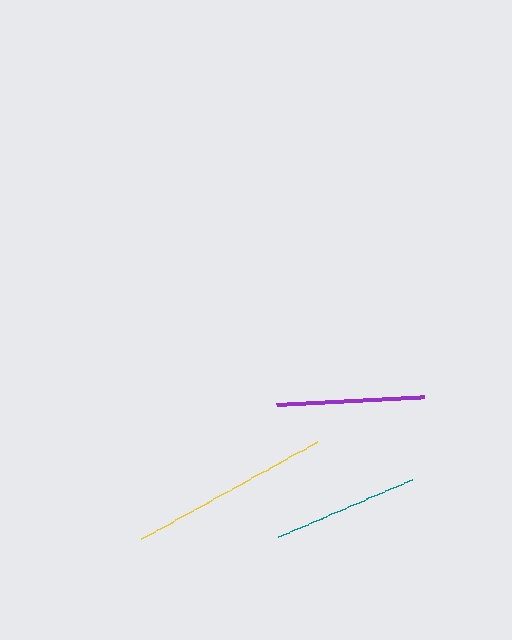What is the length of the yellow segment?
The yellow segment is approximately 201 pixels long.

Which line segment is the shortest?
The teal line is the shortest at approximately 145 pixels.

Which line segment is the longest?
The yellow line is the longest at approximately 201 pixels.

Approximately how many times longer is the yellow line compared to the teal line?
The yellow line is approximately 1.4 times the length of the teal line.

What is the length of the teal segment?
The teal segment is approximately 145 pixels long.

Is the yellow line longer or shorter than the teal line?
The yellow line is longer than the teal line.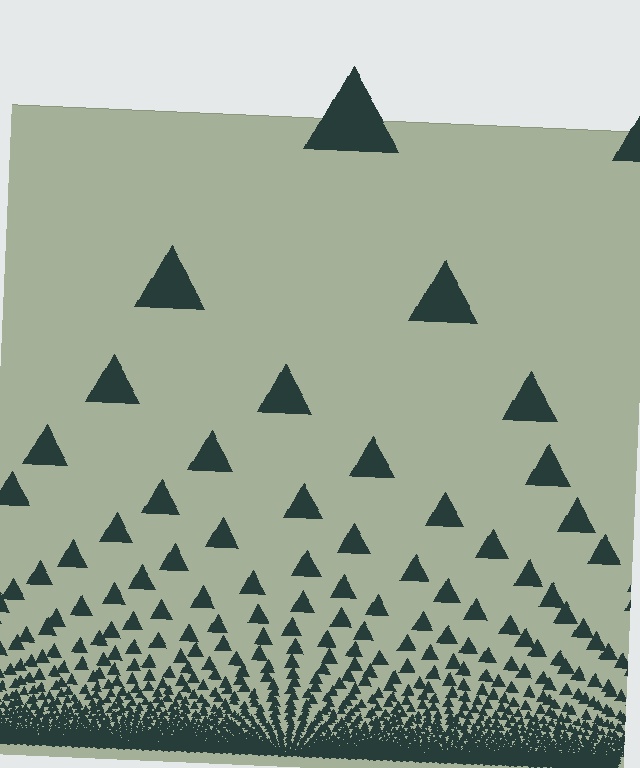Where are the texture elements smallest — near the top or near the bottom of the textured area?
Near the bottom.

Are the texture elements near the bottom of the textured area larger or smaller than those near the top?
Smaller. The gradient is inverted — elements near the bottom are smaller and denser.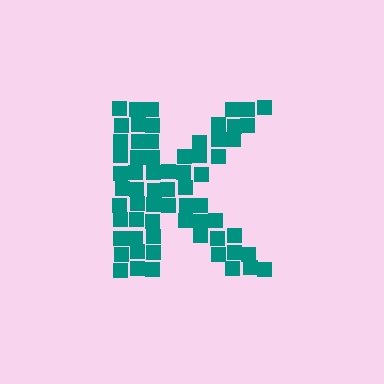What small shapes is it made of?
It is made of small squares.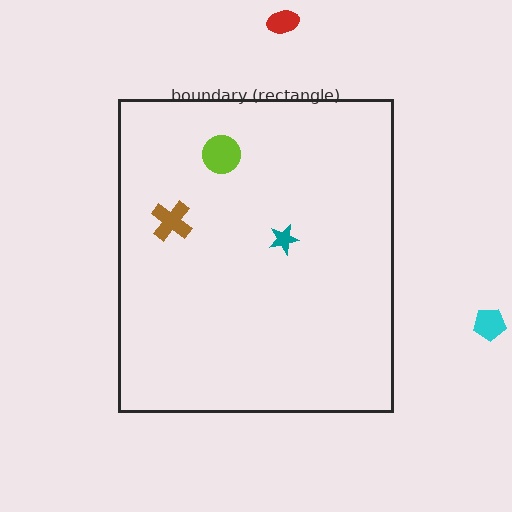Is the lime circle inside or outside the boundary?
Inside.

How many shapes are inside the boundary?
3 inside, 2 outside.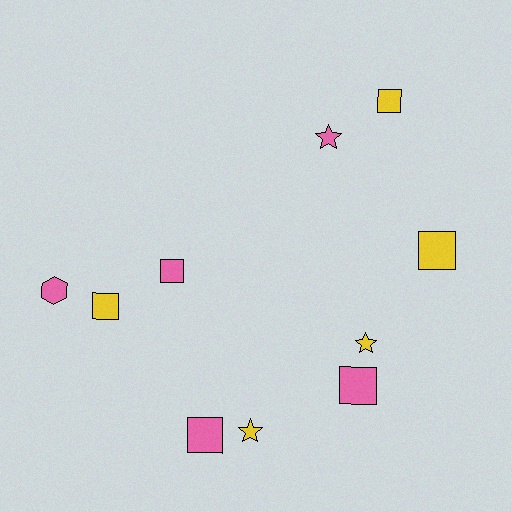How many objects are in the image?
There are 10 objects.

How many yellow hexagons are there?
There are no yellow hexagons.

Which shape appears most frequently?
Square, with 6 objects.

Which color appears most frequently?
Yellow, with 5 objects.